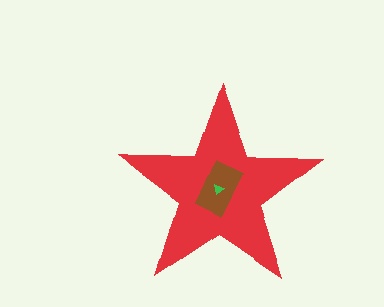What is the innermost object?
The green triangle.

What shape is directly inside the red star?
The brown rectangle.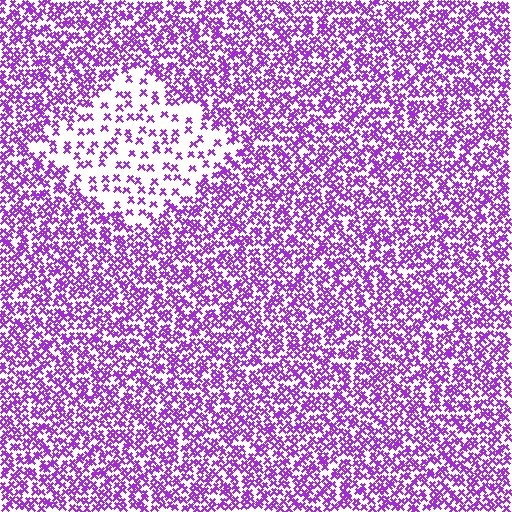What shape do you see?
I see a diamond.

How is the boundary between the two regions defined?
The boundary is defined by a change in element density (approximately 2.7x ratio). All elements are the same color, size, and shape.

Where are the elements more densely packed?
The elements are more densely packed outside the diamond boundary.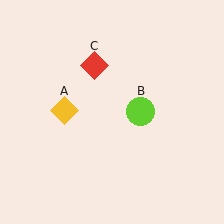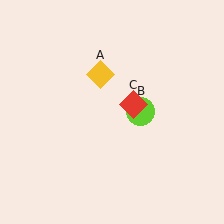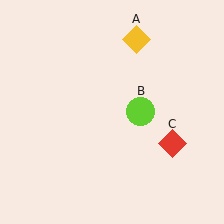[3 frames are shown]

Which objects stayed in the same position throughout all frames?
Lime circle (object B) remained stationary.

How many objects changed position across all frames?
2 objects changed position: yellow diamond (object A), red diamond (object C).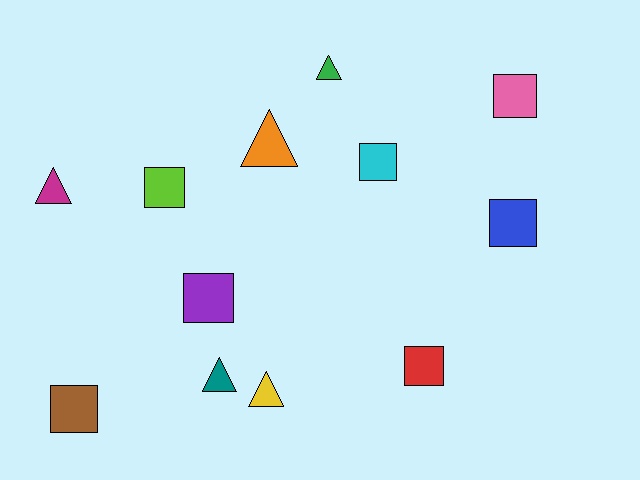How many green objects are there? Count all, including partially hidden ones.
There is 1 green object.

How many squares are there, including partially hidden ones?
There are 7 squares.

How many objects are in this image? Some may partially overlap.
There are 12 objects.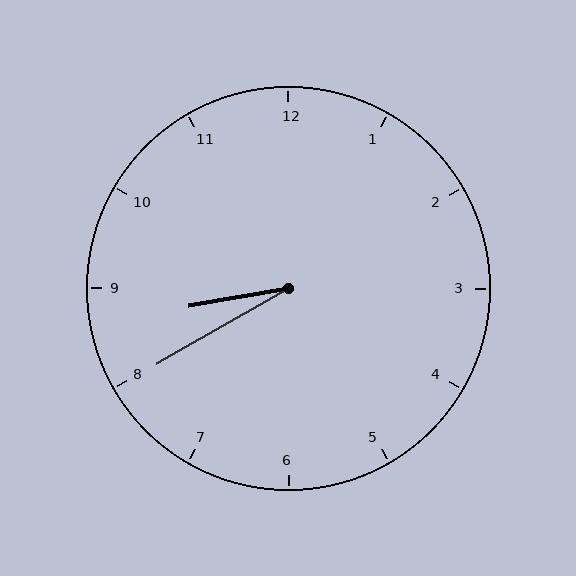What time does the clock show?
8:40.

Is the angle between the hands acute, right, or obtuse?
It is acute.